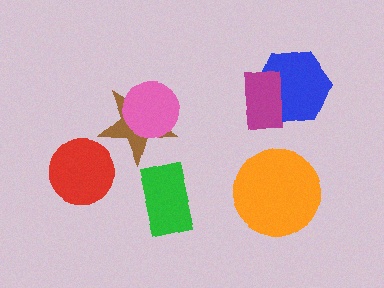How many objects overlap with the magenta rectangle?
1 object overlaps with the magenta rectangle.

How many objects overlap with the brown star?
1 object overlaps with the brown star.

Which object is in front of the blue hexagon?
The magenta rectangle is in front of the blue hexagon.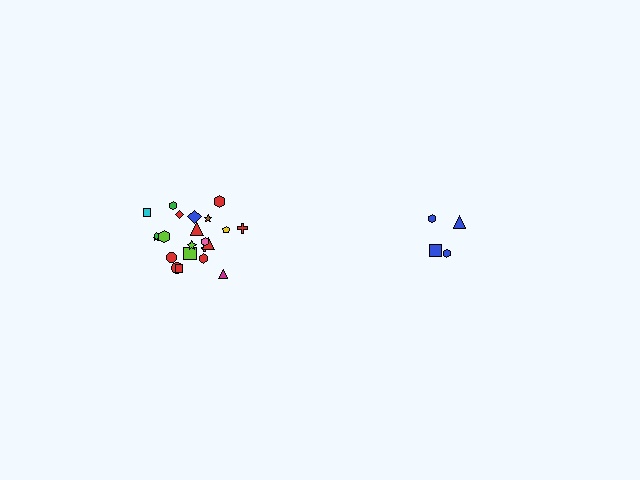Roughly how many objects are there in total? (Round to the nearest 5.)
Roughly 25 objects in total.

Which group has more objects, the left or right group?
The left group.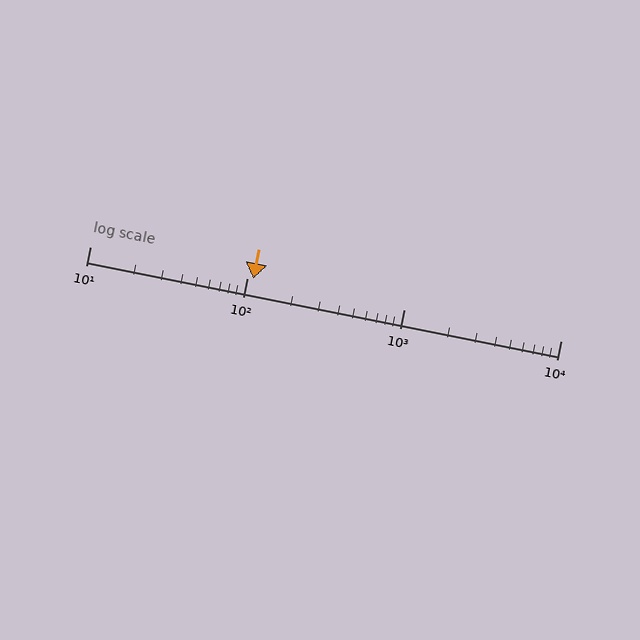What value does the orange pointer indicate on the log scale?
The pointer indicates approximately 110.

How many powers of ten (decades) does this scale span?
The scale spans 3 decades, from 10 to 10000.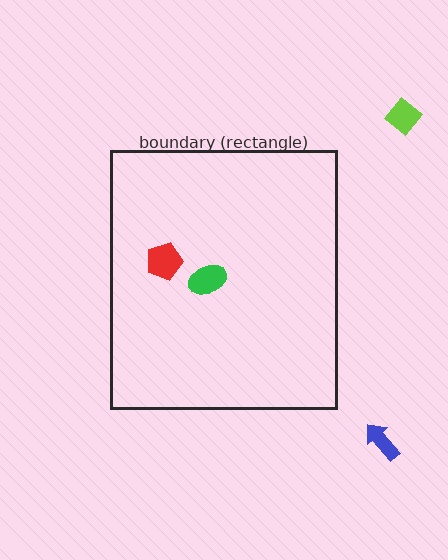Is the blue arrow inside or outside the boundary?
Outside.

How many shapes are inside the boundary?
2 inside, 2 outside.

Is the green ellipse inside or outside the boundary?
Inside.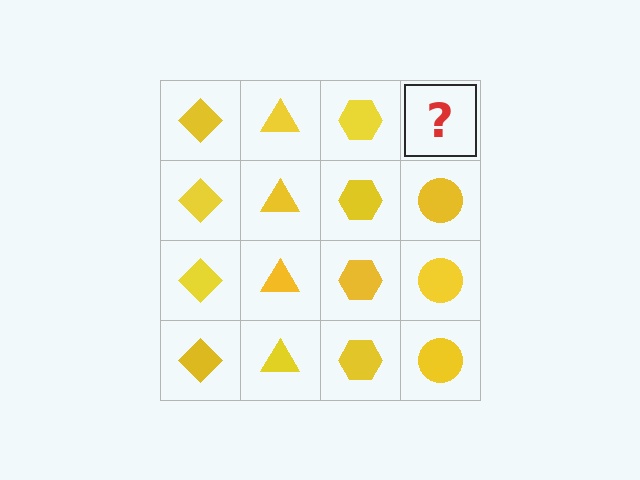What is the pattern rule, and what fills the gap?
The rule is that each column has a consistent shape. The gap should be filled with a yellow circle.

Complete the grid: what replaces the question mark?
The question mark should be replaced with a yellow circle.